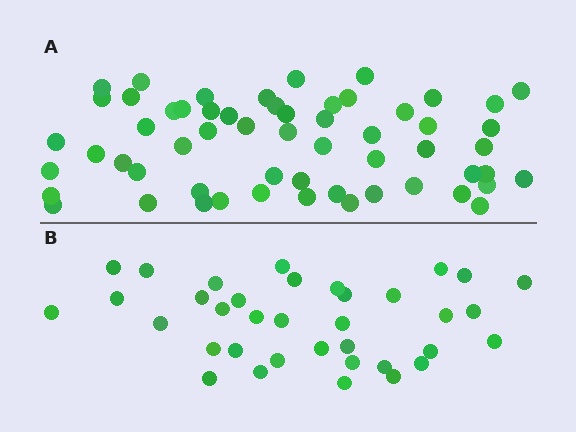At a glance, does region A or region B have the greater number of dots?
Region A (the top region) has more dots.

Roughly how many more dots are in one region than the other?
Region A has approximately 20 more dots than region B.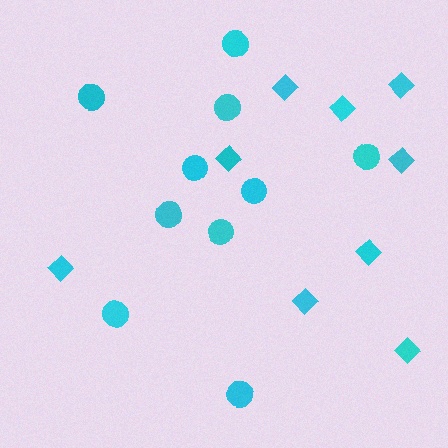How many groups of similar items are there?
There are 2 groups: one group of circles (10) and one group of diamonds (9).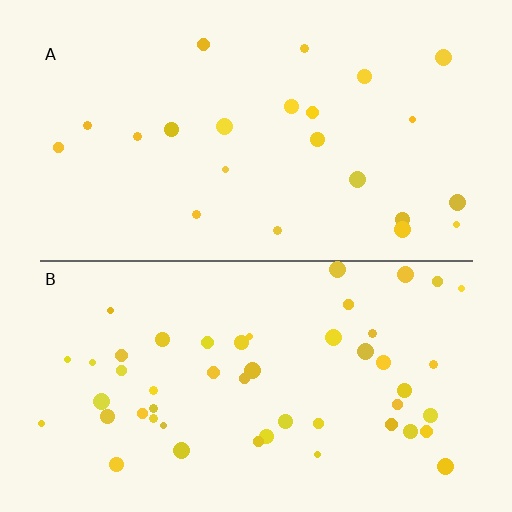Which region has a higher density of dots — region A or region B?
B (the bottom).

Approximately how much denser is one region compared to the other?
Approximately 2.2× — region B over region A.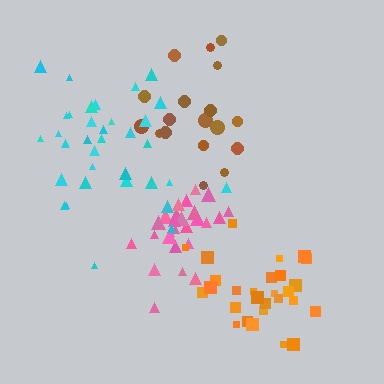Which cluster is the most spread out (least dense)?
Brown.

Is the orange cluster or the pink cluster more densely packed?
Pink.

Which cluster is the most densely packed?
Pink.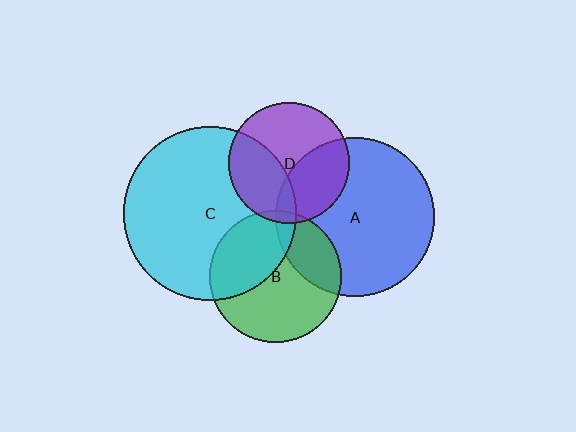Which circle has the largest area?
Circle C (cyan).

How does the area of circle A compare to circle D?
Approximately 1.7 times.